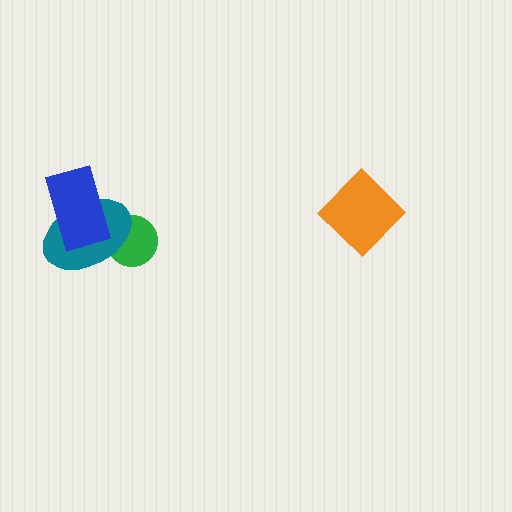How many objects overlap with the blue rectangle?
1 object overlaps with the blue rectangle.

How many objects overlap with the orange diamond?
0 objects overlap with the orange diamond.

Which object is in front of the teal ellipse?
The blue rectangle is in front of the teal ellipse.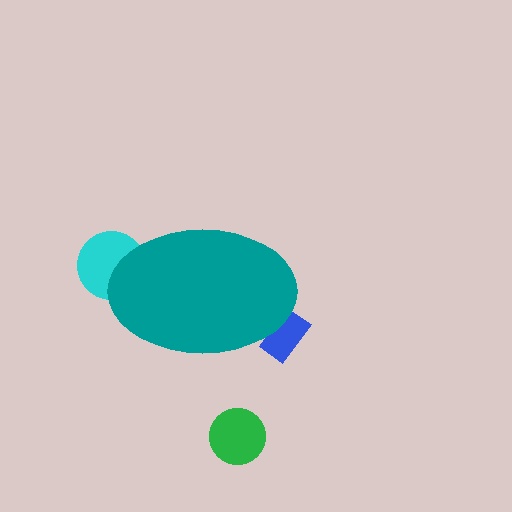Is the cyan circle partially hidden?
Yes, the cyan circle is partially hidden behind the teal ellipse.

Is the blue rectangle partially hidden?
Yes, the blue rectangle is partially hidden behind the teal ellipse.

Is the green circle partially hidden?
No, the green circle is fully visible.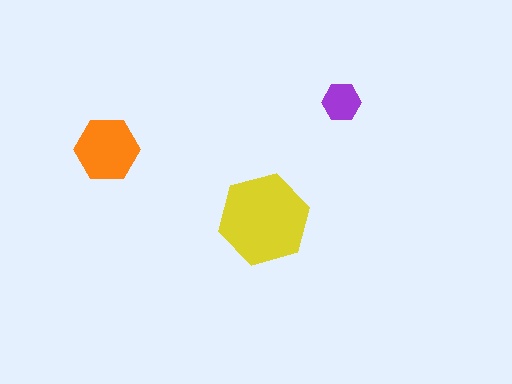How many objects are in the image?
There are 3 objects in the image.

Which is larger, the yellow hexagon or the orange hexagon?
The yellow one.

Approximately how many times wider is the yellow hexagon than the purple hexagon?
About 2.5 times wider.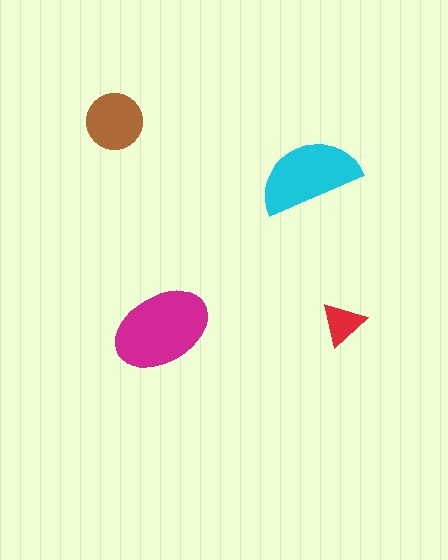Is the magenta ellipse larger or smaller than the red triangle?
Larger.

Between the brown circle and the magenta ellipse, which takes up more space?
The magenta ellipse.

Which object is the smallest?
The red triangle.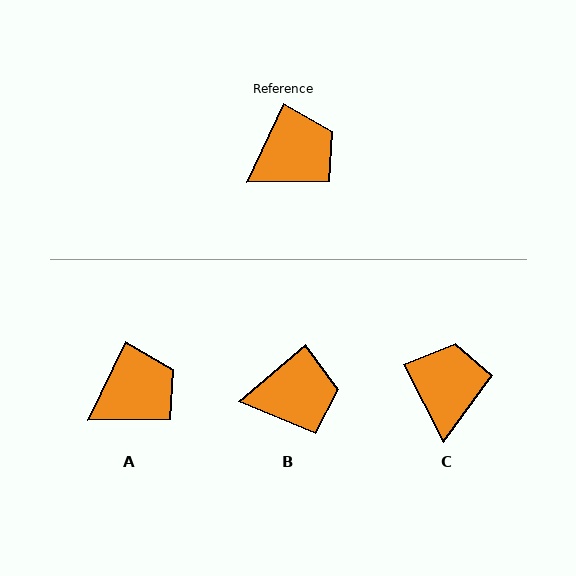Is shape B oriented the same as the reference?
No, it is off by about 24 degrees.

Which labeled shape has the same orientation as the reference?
A.